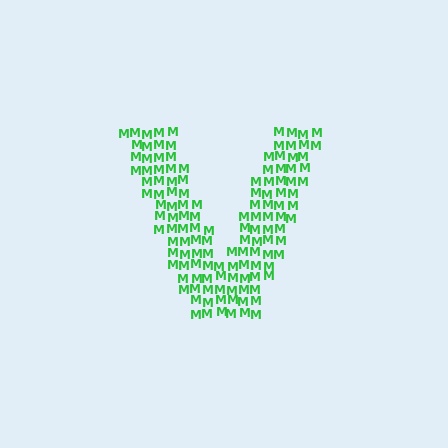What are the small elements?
The small elements are letter M's.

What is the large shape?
The large shape is the letter V.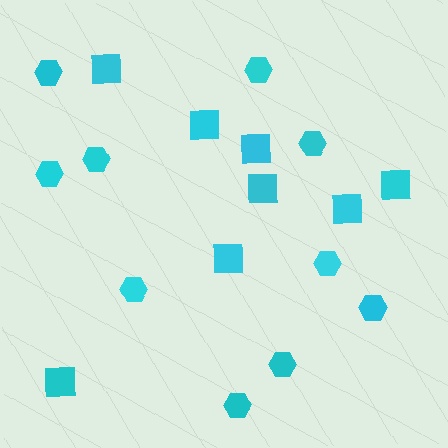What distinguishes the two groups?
There are 2 groups: one group of hexagons (10) and one group of squares (8).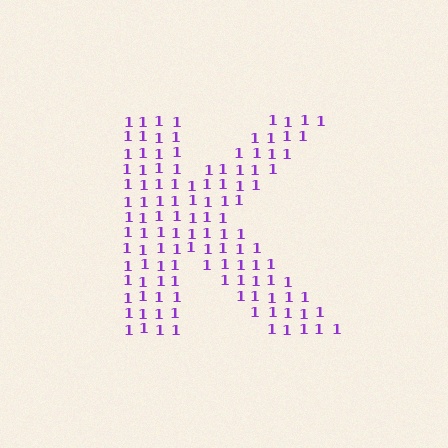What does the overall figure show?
The overall figure shows the letter K.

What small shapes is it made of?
It is made of small digit 1's.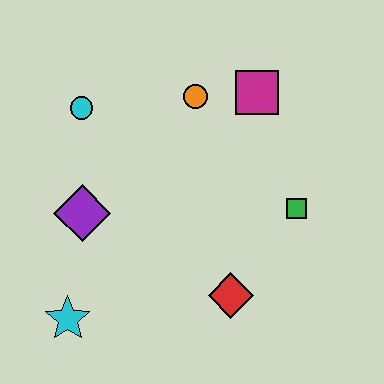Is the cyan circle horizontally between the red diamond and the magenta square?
No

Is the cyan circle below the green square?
No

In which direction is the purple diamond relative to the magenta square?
The purple diamond is to the left of the magenta square.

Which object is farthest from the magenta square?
The cyan star is farthest from the magenta square.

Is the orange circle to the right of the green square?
No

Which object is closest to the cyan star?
The purple diamond is closest to the cyan star.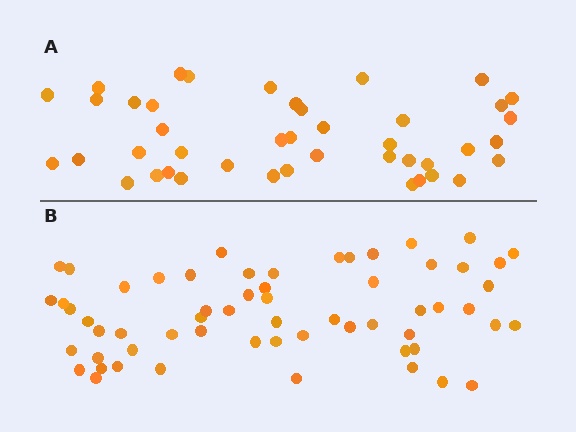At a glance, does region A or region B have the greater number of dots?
Region B (the bottom region) has more dots.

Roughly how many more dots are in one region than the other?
Region B has approximately 15 more dots than region A.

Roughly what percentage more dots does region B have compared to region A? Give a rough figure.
About 40% more.